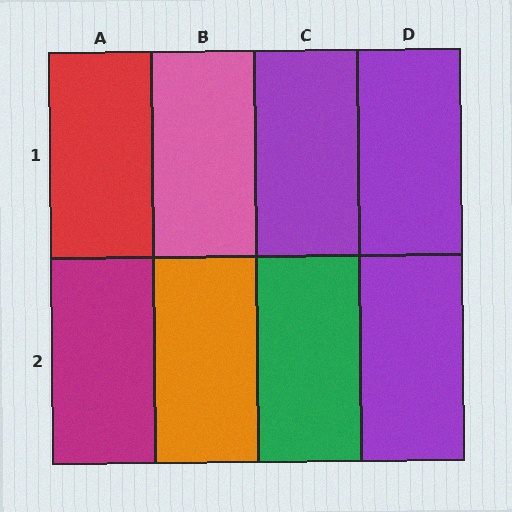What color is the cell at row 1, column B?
Pink.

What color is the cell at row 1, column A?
Red.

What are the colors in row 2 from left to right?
Magenta, orange, green, purple.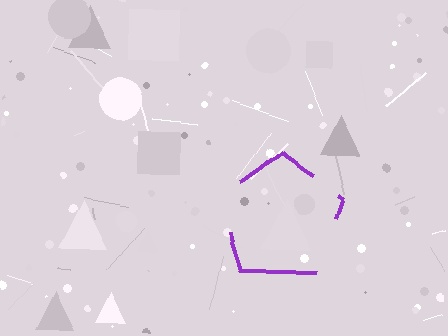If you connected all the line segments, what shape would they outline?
They would outline a pentagon.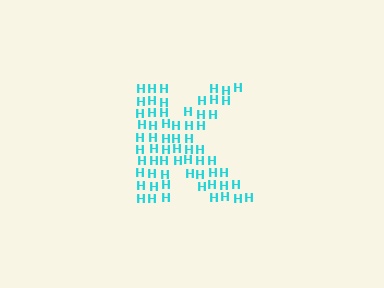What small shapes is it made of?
It is made of small letter H's.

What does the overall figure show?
The overall figure shows the letter K.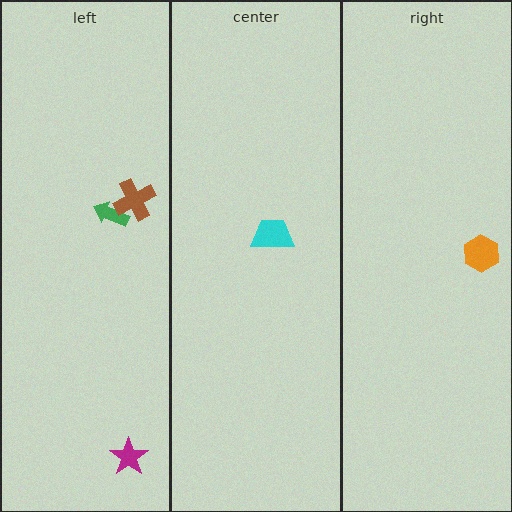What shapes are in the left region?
The green arrow, the brown cross, the magenta star.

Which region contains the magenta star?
The left region.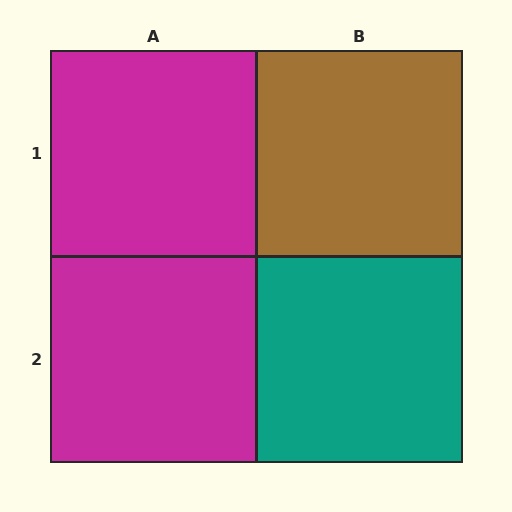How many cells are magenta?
2 cells are magenta.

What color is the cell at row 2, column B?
Teal.